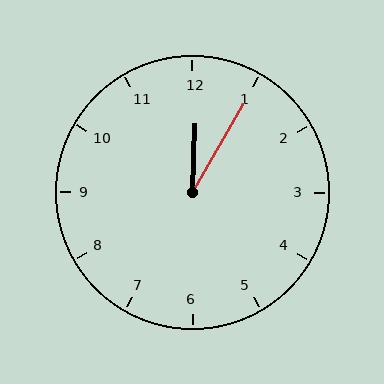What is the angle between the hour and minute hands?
Approximately 28 degrees.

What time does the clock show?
12:05.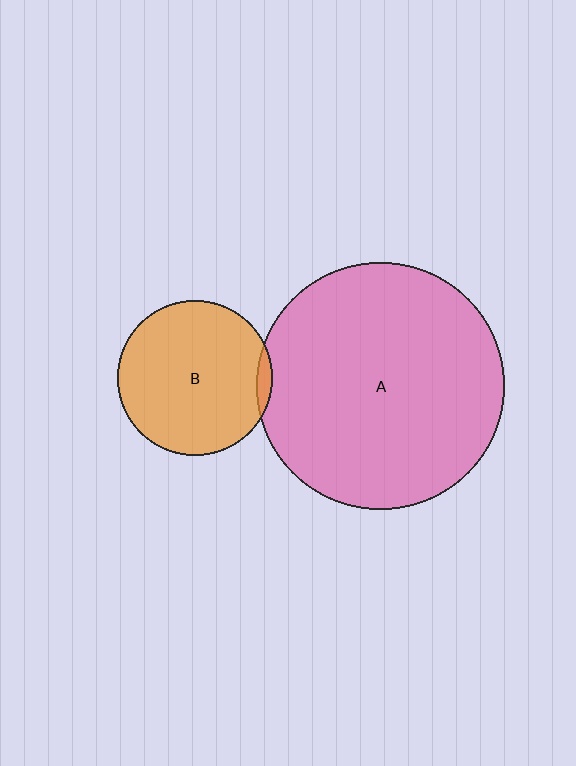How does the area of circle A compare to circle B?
Approximately 2.5 times.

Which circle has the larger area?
Circle A (pink).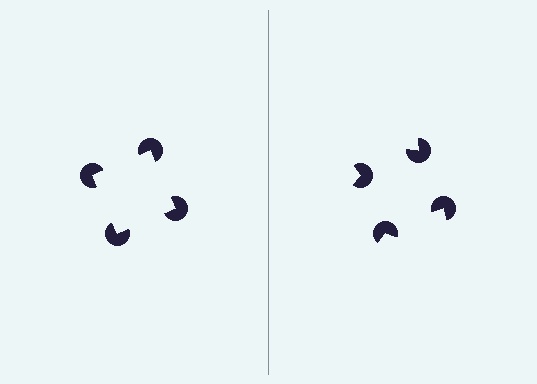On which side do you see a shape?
An illusory square appears on the left side. On the right side the wedge cuts are rotated, so no coherent shape forms.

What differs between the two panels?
The pac-man discs are positioned identically on both sides; only the wedge orientations differ. On the left they align to a square; on the right they are misaligned.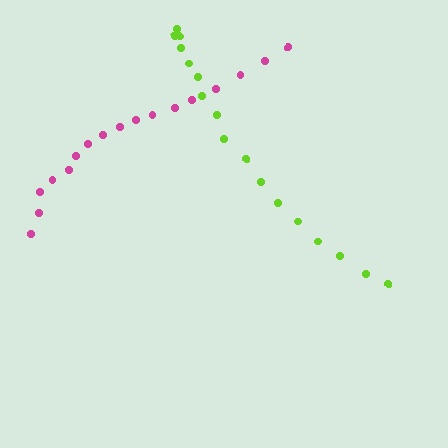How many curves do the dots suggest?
There are 2 distinct paths.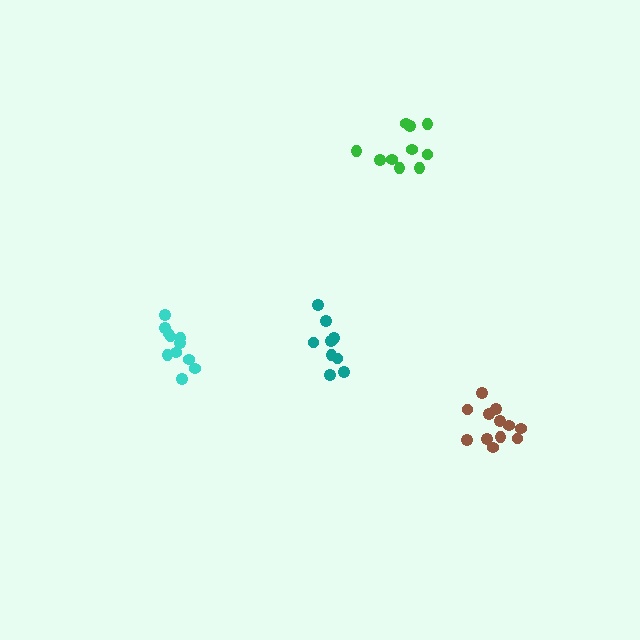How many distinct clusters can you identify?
There are 4 distinct clusters.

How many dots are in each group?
Group 1: 10 dots, Group 2: 12 dots, Group 3: 10 dots, Group 4: 11 dots (43 total).